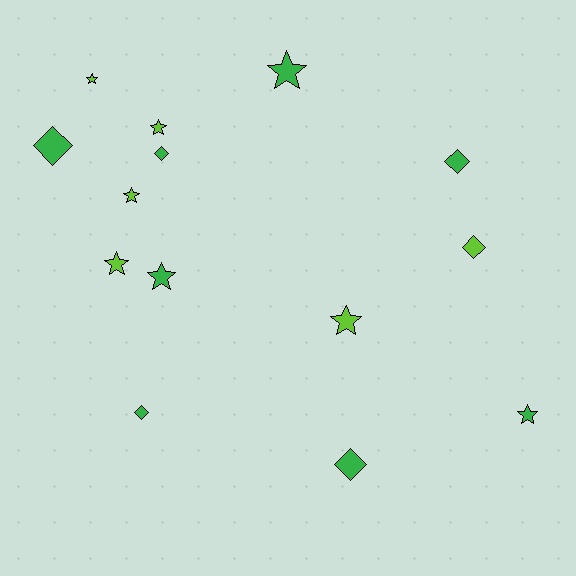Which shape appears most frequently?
Star, with 8 objects.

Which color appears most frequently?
Green, with 8 objects.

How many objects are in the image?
There are 14 objects.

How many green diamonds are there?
There are 5 green diamonds.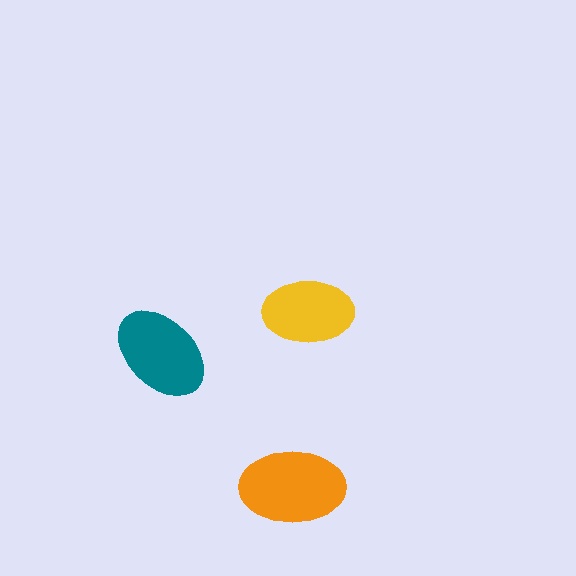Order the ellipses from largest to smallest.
the orange one, the teal one, the yellow one.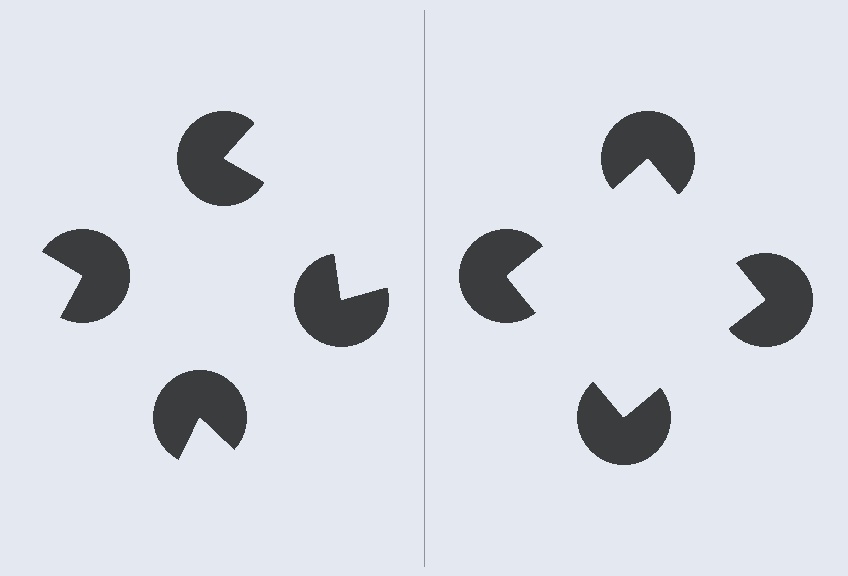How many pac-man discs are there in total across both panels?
8 — 4 on each side.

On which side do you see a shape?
An illusory square appears on the right side. On the left side the wedge cuts are rotated, so no coherent shape forms.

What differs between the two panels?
The pac-man discs are positioned identically on both sides; only the wedge orientations differ. On the right they align to a square; on the left they are misaligned.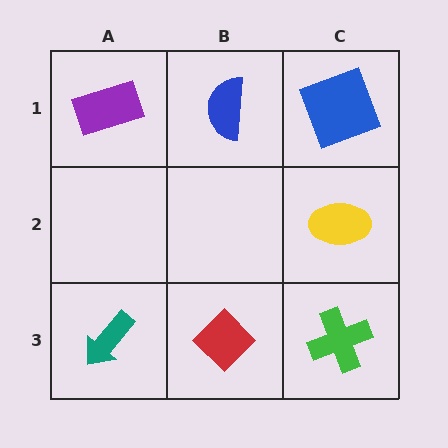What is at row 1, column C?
A blue square.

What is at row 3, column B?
A red diamond.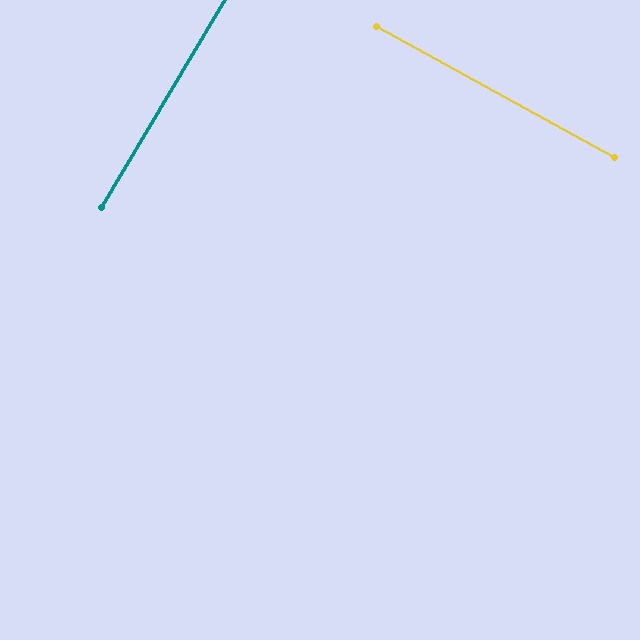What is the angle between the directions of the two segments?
Approximately 88 degrees.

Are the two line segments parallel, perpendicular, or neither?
Perpendicular — they meet at approximately 88°.